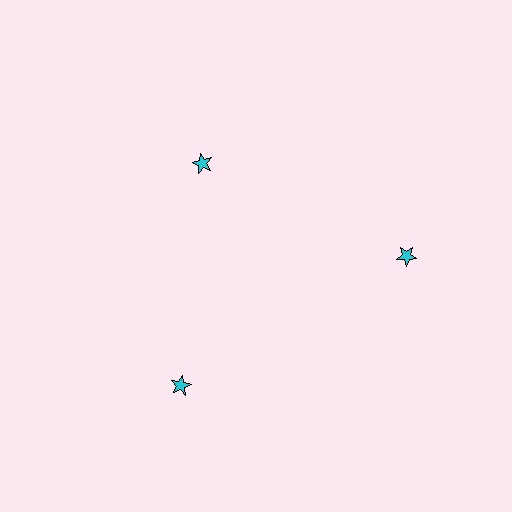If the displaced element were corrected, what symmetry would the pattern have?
It would have 3-fold rotational symmetry — the pattern would map onto itself every 120 degrees.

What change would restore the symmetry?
The symmetry would be restored by moving it outward, back onto the ring so that all 3 stars sit at equal angles and equal distance from the center.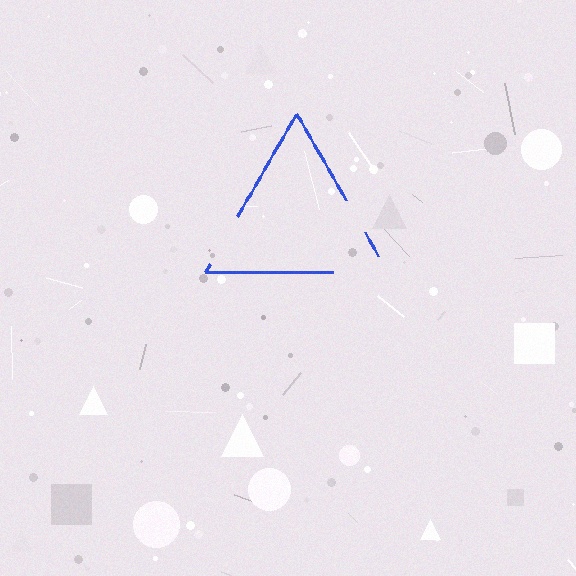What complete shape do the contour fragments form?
The contour fragments form a triangle.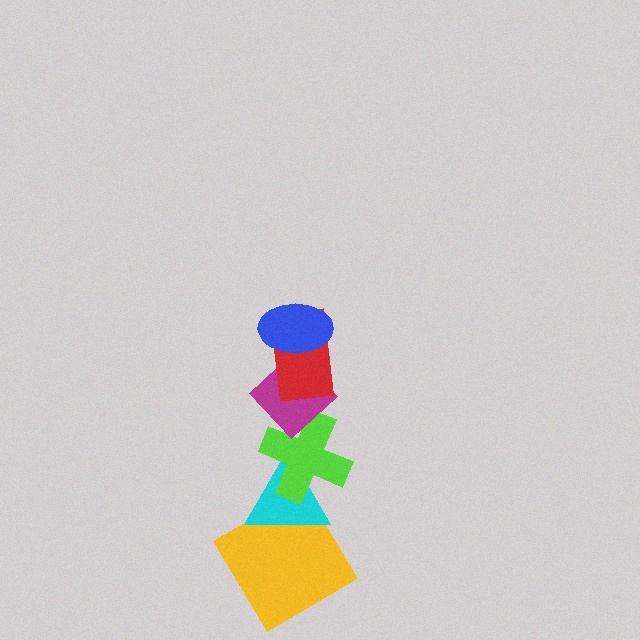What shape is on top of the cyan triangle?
The lime cross is on top of the cyan triangle.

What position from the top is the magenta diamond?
The magenta diamond is 3rd from the top.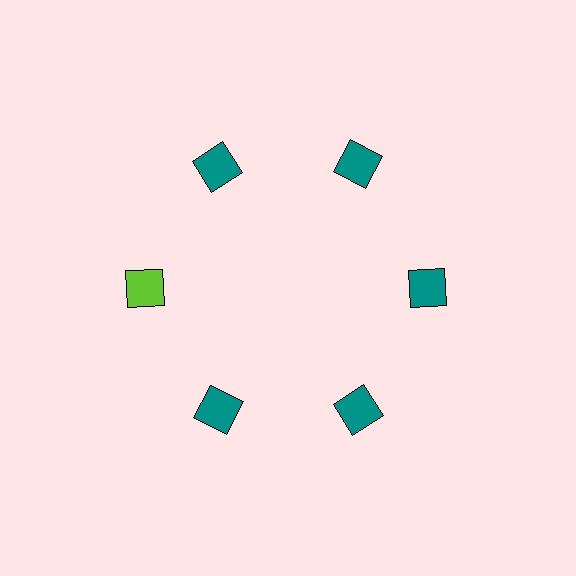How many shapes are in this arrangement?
There are 6 shapes arranged in a ring pattern.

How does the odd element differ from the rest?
It has a different color: lime instead of teal.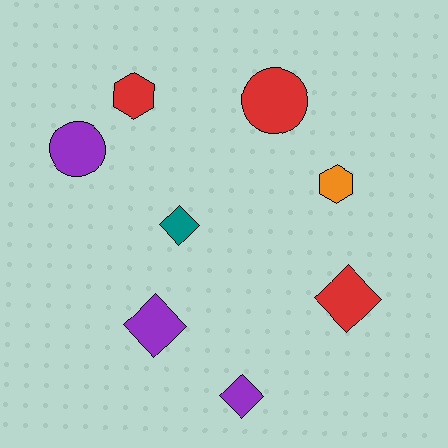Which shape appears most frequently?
Diamond, with 4 objects.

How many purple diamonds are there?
There are 2 purple diamonds.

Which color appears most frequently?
Purple, with 3 objects.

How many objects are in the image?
There are 8 objects.